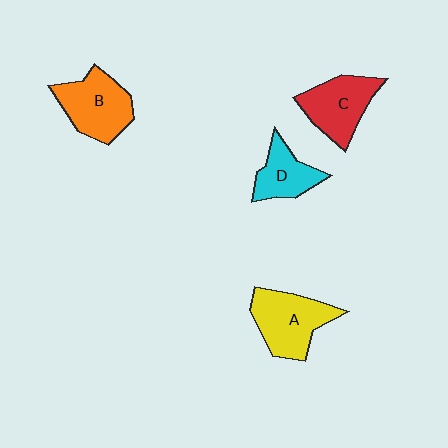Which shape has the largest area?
Shape A (yellow).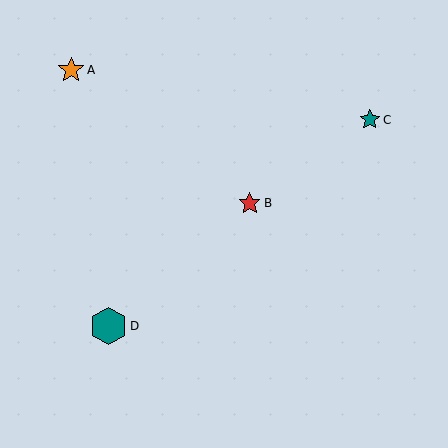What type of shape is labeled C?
Shape C is a teal star.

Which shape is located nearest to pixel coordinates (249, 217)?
The red star (labeled B) at (250, 203) is nearest to that location.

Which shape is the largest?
The teal hexagon (labeled D) is the largest.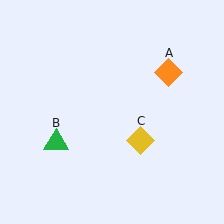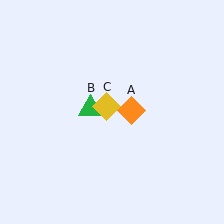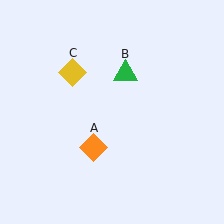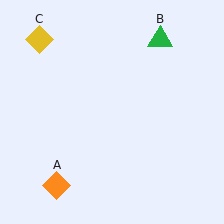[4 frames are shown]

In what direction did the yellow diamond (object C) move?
The yellow diamond (object C) moved up and to the left.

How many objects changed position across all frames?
3 objects changed position: orange diamond (object A), green triangle (object B), yellow diamond (object C).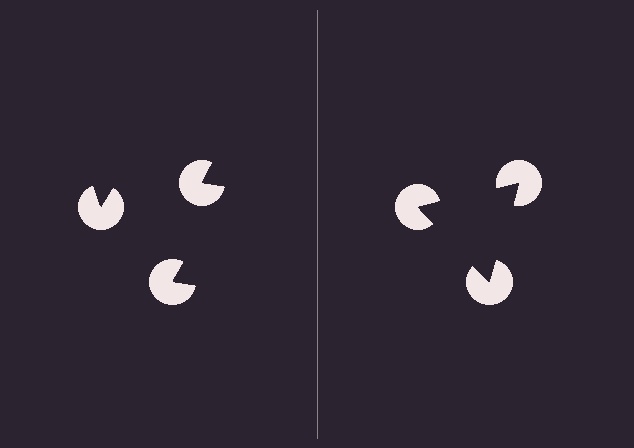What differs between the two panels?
The pac-man discs are positioned identically on both sides; only the wedge orientations differ. On the right they align to a triangle; on the left they are misaligned.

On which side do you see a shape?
An illusory triangle appears on the right side. On the left side the wedge cuts are rotated, so no coherent shape forms.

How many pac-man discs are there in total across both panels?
6 — 3 on each side.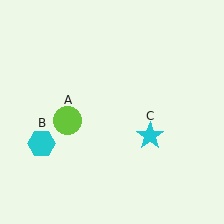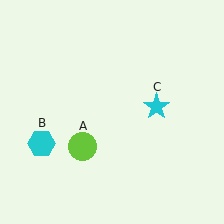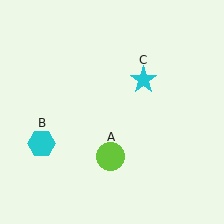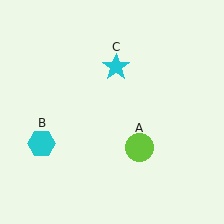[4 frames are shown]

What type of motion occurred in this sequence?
The lime circle (object A), cyan star (object C) rotated counterclockwise around the center of the scene.